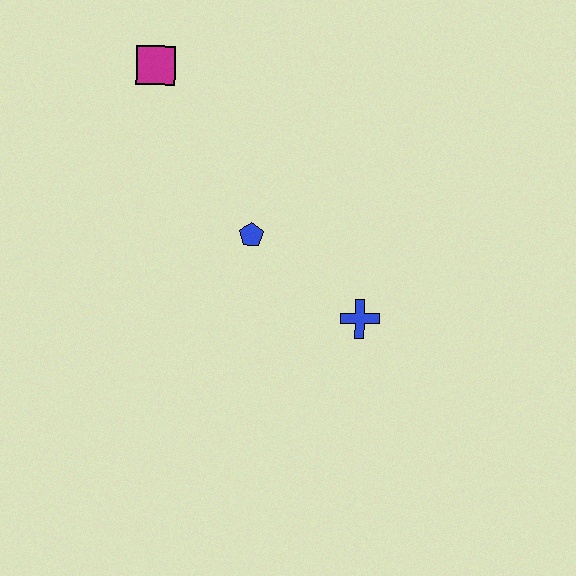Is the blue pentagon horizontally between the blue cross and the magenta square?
Yes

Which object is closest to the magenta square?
The blue pentagon is closest to the magenta square.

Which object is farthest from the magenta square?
The blue cross is farthest from the magenta square.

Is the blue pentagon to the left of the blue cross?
Yes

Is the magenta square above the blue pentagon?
Yes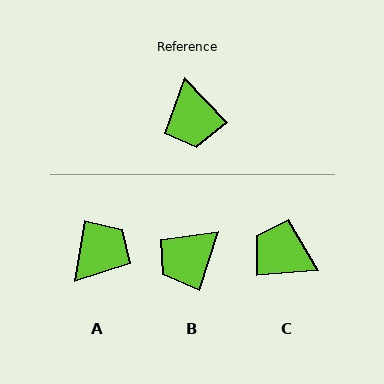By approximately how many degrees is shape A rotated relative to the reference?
Approximately 127 degrees counter-clockwise.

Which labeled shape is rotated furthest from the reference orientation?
C, about 129 degrees away.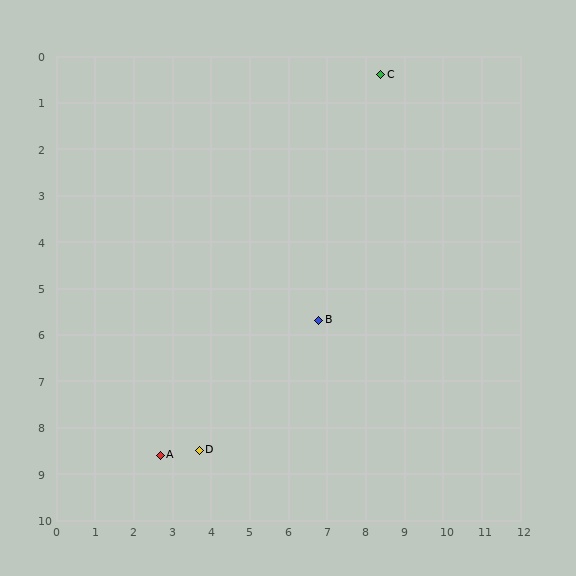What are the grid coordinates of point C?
Point C is at approximately (8.4, 0.4).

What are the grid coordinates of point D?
Point D is at approximately (3.7, 8.5).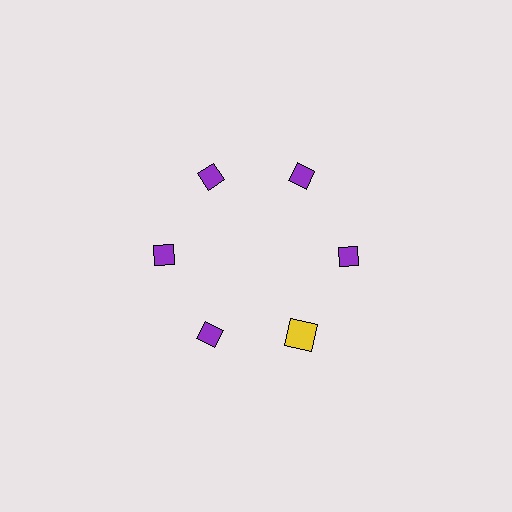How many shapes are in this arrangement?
There are 6 shapes arranged in a ring pattern.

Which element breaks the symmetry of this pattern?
The yellow square at roughly the 5 o'clock position breaks the symmetry. All other shapes are purple diamonds.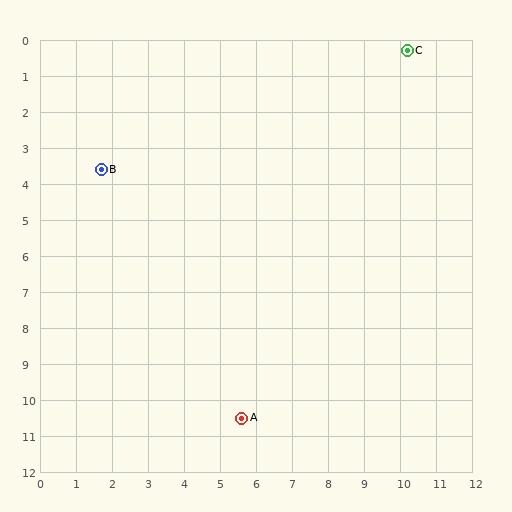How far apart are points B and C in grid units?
Points B and C are about 9.1 grid units apart.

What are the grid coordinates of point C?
Point C is at approximately (10.2, 0.3).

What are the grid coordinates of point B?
Point B is at approximately (1.7, 3.6).